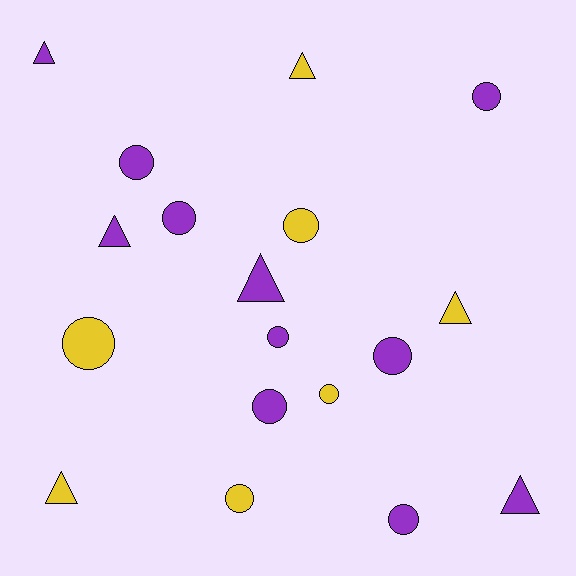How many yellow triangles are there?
There are 3 yellow triangles.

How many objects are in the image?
There are 18 objects.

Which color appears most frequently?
Purple, with 11 objects.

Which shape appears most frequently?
Circle, with 11 objects.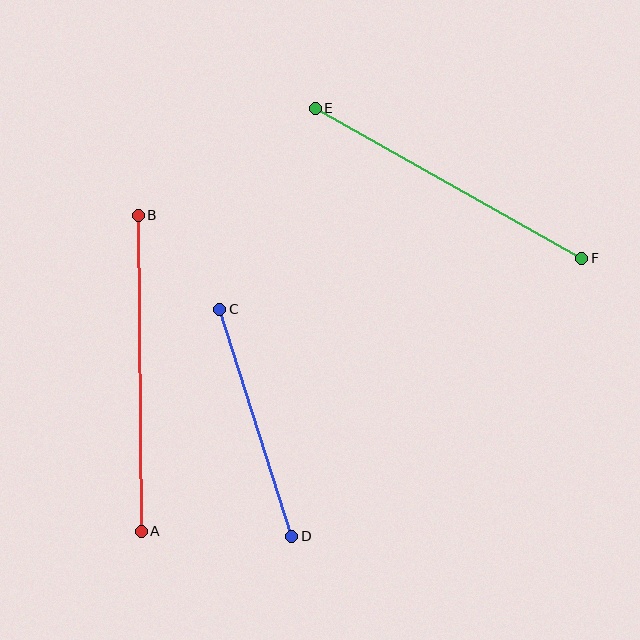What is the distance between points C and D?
The distance is approximately 238 pixels.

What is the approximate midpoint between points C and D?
The midpoint is at approximately (256, 423) pixels.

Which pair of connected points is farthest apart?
Points A and B are farthest apart.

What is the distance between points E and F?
The distance is approximately 306 pixels.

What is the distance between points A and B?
The distance is approximately 316 pixels.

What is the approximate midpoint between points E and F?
The midpoint is at approximately (449, 183) pixels.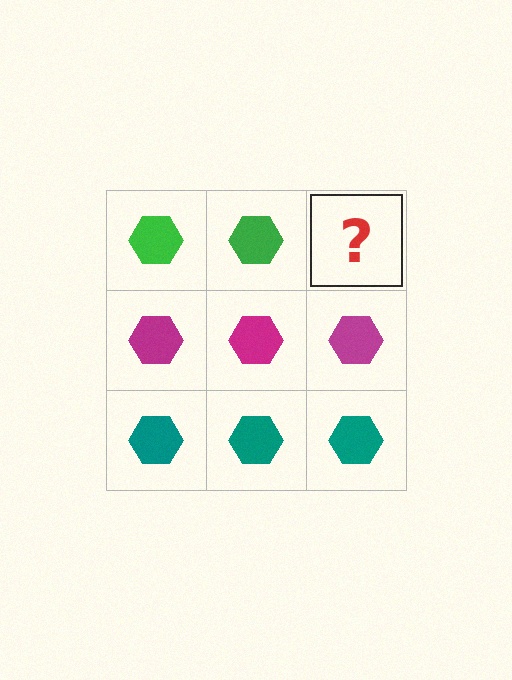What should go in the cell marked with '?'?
The missing cell should contain a green hexagon.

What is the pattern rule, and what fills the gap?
The rule is that each row has a consistent color. The gap should be filled with a green hexagon.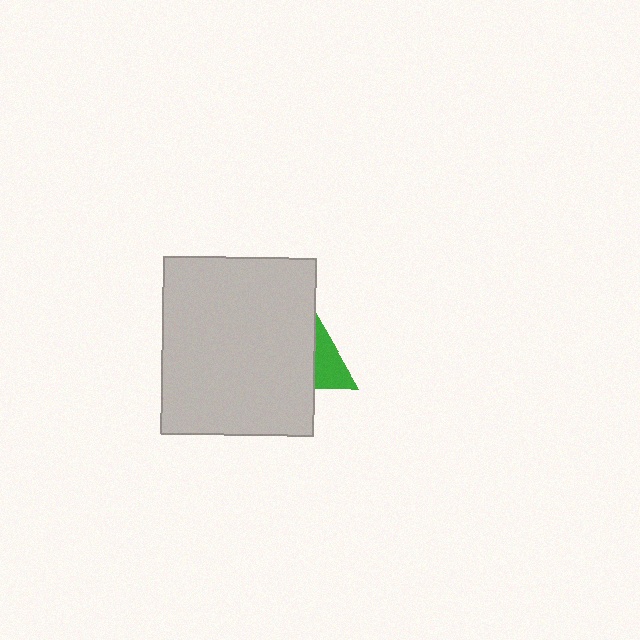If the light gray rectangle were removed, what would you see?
You would see the complete green triangle.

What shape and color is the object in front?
The object in front is a light gray rectangle.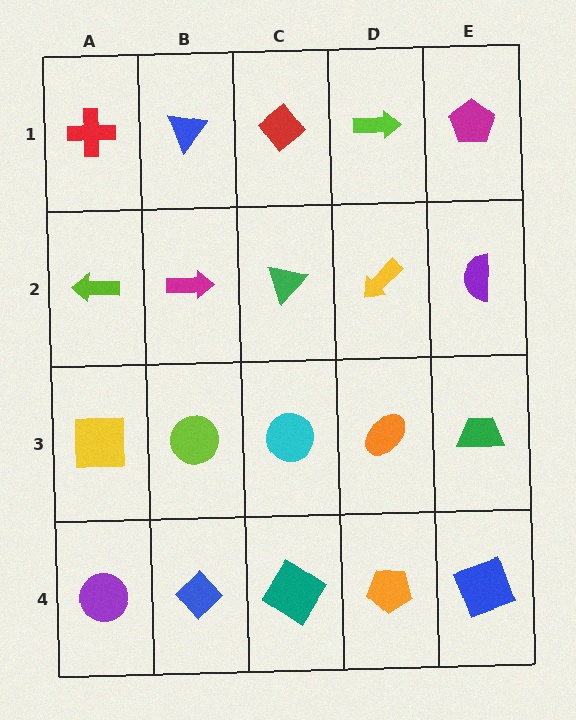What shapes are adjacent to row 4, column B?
A lime circle (row 3, column B), a purple circle (row 4, column A), a teal diamond (row 4, column C).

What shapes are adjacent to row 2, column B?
A blue triangle (row 1, column B), a lime circle (row 3, column B), a lime arrow (row 2, column A), a green triangle (row 2, column C).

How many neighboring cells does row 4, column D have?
3.